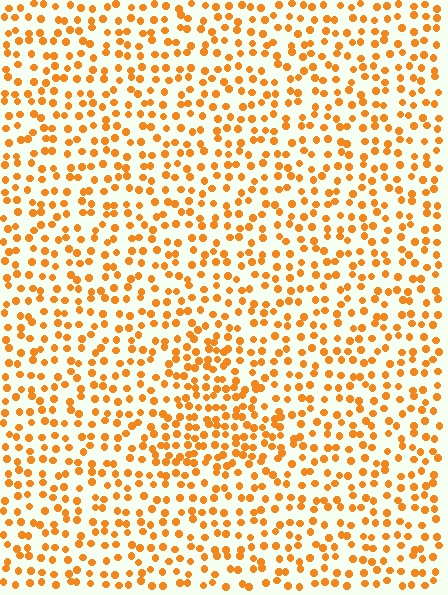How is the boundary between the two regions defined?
The boundary is defined by a change in element density (approximately 1.6x ratio). All elements are the same color, size, and shape.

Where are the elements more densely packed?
The elements are more densely packed inside the triangle boundary.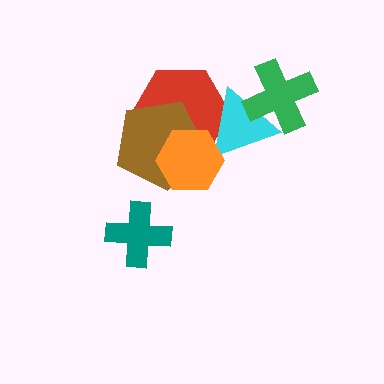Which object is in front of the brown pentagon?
The orange hexagon is in front of the brown pentagon.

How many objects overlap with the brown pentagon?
2 objects overlap with the brown pentagon.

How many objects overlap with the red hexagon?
3 objects overlap with the red hexagon.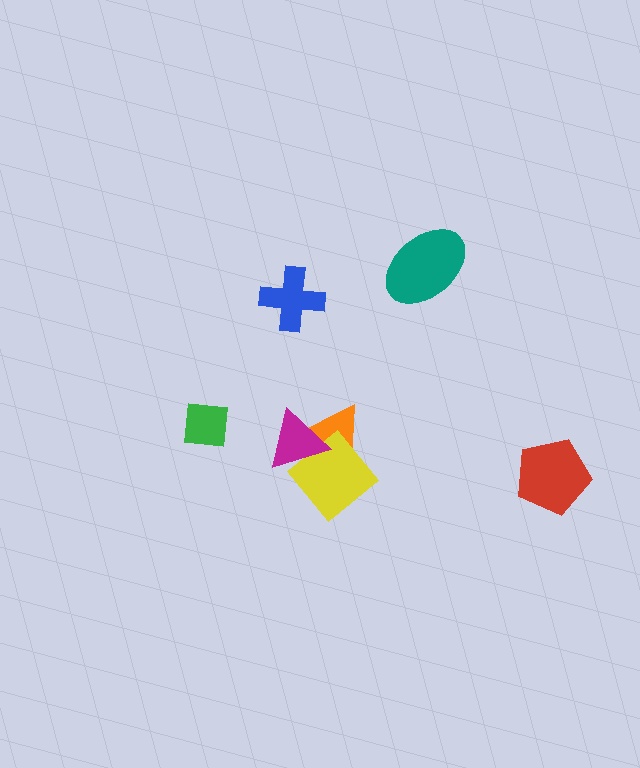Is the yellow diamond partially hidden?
Yes, it is partially covered by another shape.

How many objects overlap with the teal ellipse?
0 objects overlap with the teal ellipse.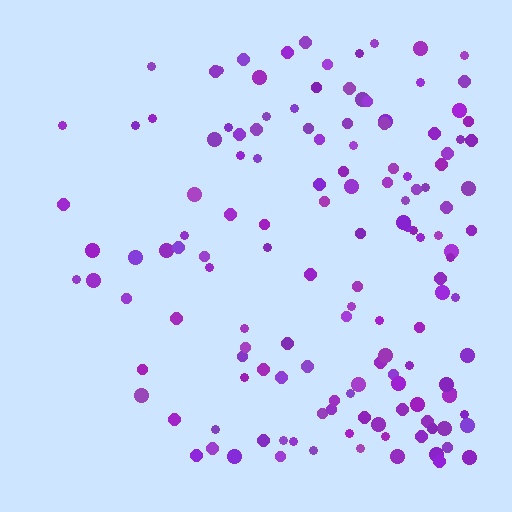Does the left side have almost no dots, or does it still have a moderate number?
Still a moderate number, just noticeably fewer than the right.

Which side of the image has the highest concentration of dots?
The right.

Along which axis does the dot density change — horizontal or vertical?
Horizontal.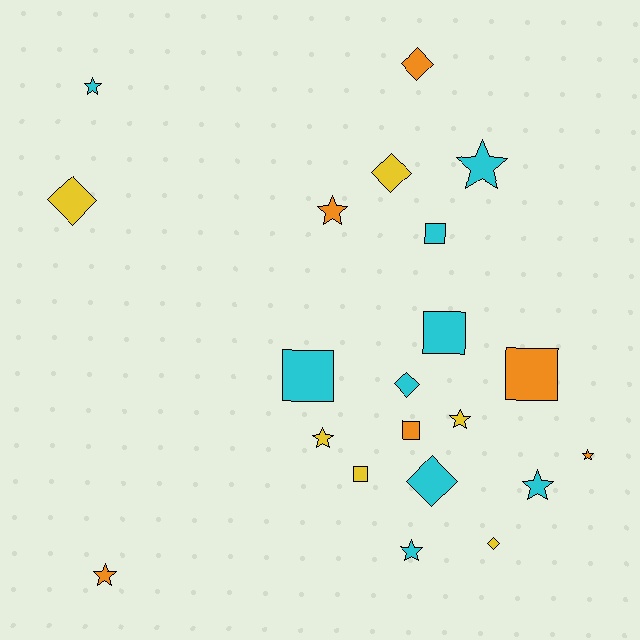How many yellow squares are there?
There is 1 yellow square.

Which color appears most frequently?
Cyan, with 9 objects.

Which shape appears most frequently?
Star, with 9 objects.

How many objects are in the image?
There are 21 objects.